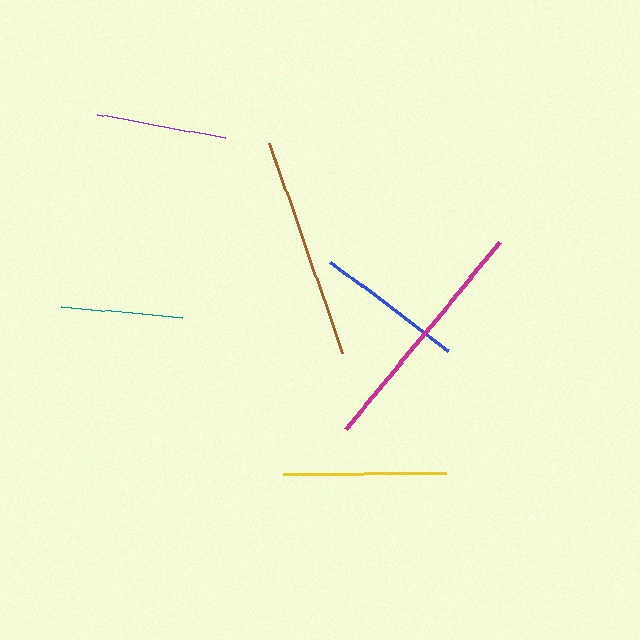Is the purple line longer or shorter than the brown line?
The brown line is longer than the purple line.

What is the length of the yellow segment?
The yellow segment is approximately 162 pixels long.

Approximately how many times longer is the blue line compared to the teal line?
The blue line is approximately 1.2 times the length of the teal line.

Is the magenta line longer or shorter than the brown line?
The magenta line is longer than the brown line.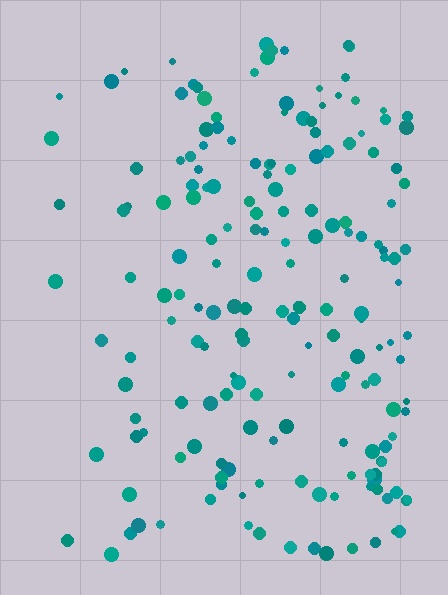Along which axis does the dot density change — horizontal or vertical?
Horizontal.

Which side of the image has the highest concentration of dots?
The right.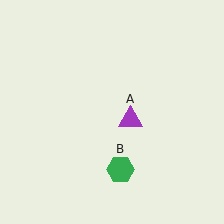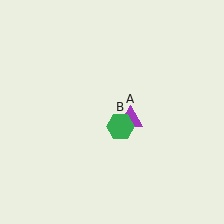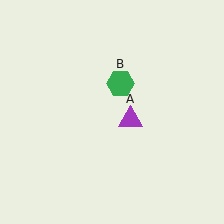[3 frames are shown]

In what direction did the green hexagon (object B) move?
The green hexagon (object B) moved up.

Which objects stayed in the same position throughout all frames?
Purple triangle (object A) remained stationary.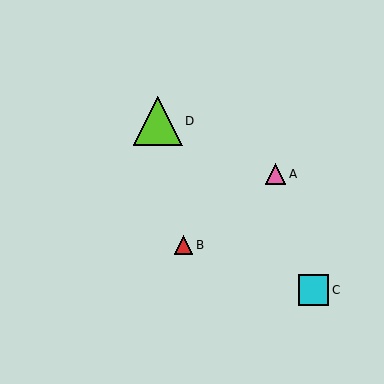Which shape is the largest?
The lime triangle (labeled D) is the largest.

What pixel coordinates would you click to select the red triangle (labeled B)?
Click at (184, 245) to select the red triangle B.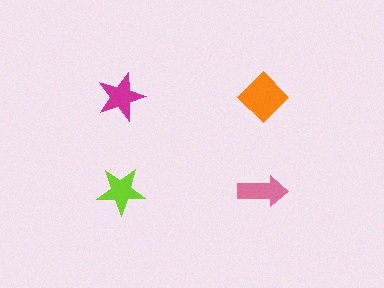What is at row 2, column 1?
A lime star.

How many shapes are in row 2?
2 shapes.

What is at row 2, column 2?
A pink arrow.